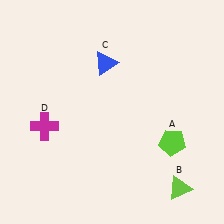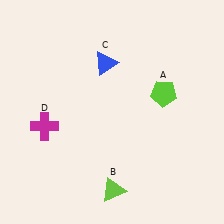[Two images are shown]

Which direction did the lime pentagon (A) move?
The lime pentagon (A) moved up.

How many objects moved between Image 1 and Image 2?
2 objects moved between the two images.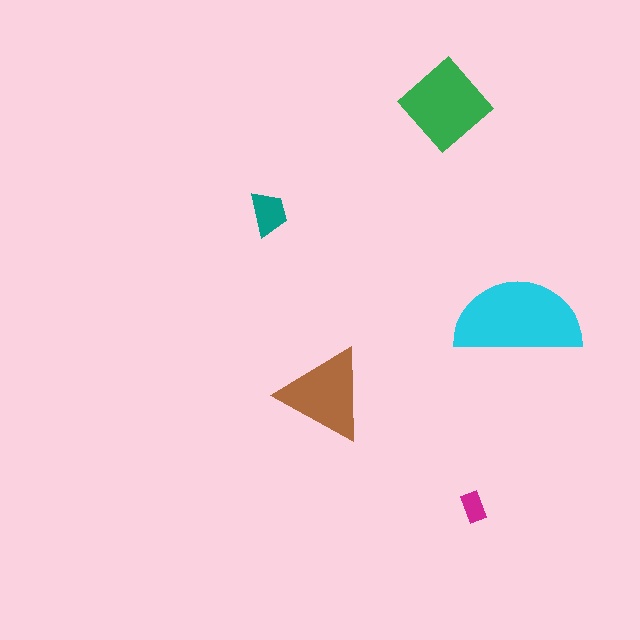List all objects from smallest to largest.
The magenta rectangle, the teal trapezoid, the brown triangle, the green diamond, the cyan semicircle.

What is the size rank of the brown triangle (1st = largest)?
3rd.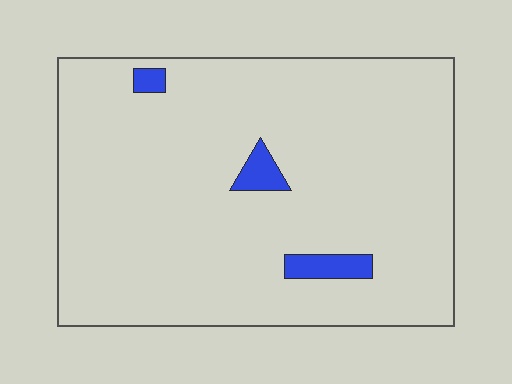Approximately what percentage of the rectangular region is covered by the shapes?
Approximately 5%.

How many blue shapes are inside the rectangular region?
3.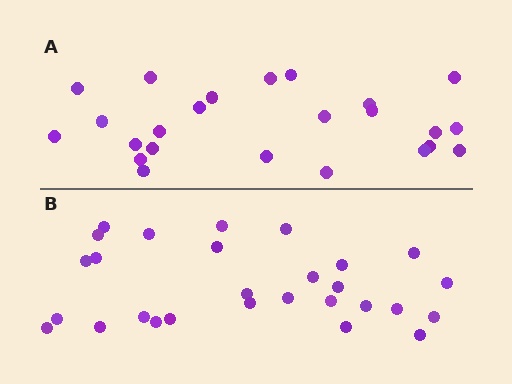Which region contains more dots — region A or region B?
Region B (the bottom region) has more dots.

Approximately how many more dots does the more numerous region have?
Region B has about 4 more dots than region A.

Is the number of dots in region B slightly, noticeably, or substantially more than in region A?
Region B has only slightly more — the two regions are fairly close. The ratio is roughly 1.2 to 1.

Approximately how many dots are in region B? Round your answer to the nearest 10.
About 30 dots. (The exact count is 28, which rounds to 30.)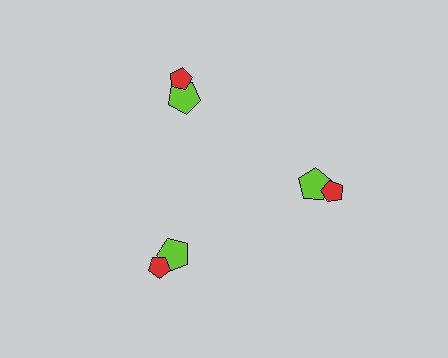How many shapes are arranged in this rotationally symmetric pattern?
There are 6 shapes, arranged in 3 groups of 2.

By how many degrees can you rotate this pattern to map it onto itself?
The pattern maps onto itself every 120 degrees of rotation.